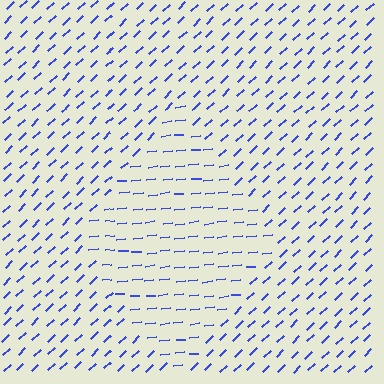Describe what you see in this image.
The image is filled with small blue line segments. A diamond region in the image has lines oriented differently from the surrounding lines, creating a visible texture boundary.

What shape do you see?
I see a diamond.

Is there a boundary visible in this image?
Yes, there is a texture boundary formed by a change in line orientation.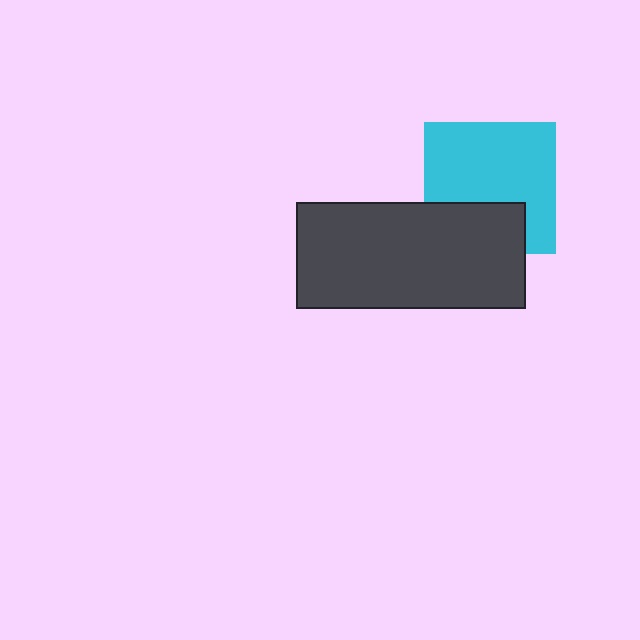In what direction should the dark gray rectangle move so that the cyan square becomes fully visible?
The dark gray rectangle should move down. That is the shortest direction to clear the overlap and leave the cyan square fully visible.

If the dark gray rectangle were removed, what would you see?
You would see the complete cyan square.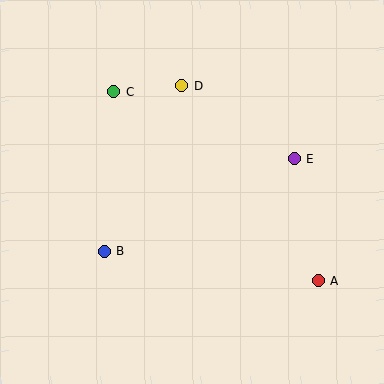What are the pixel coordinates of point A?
Point A is at (319, 280).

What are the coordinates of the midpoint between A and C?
The midpoint between A and C is at (216, 186).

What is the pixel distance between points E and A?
The distance between E and A is 124 pixels.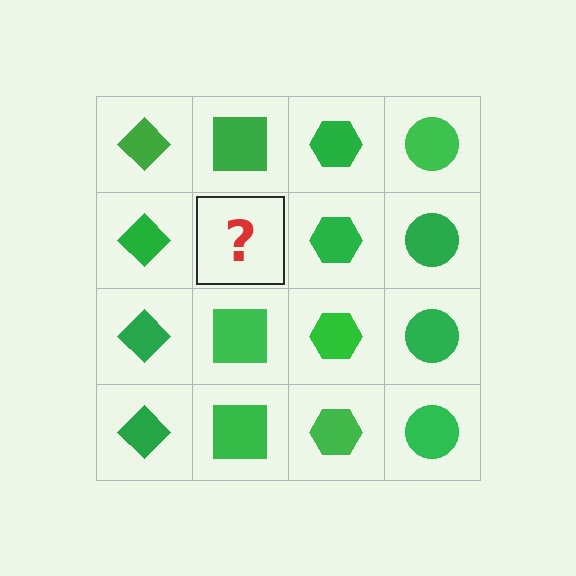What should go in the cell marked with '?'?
The missing cell should contain a green square.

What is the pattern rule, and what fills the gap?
The rule is that each column has a consistent shape. The gap should be filled with a green square.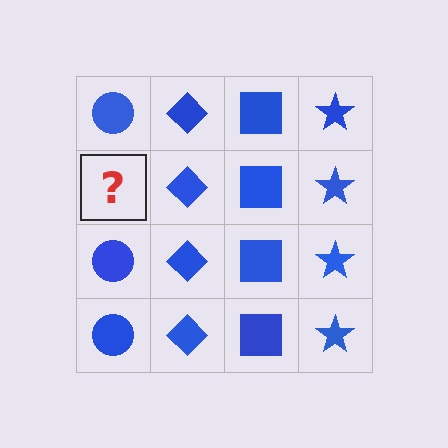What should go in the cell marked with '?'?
The missing cell should contain a blue circle.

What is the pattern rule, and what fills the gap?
The rule is that each column has a consistent shape. The gap should be filled with a blue circle.